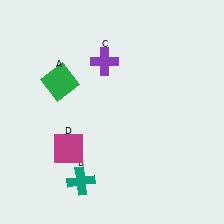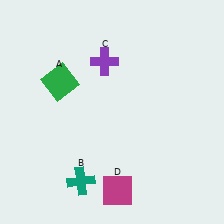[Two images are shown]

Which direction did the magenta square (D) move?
The magenta square (D) moved right.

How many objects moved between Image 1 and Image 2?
1 object moved between the two images.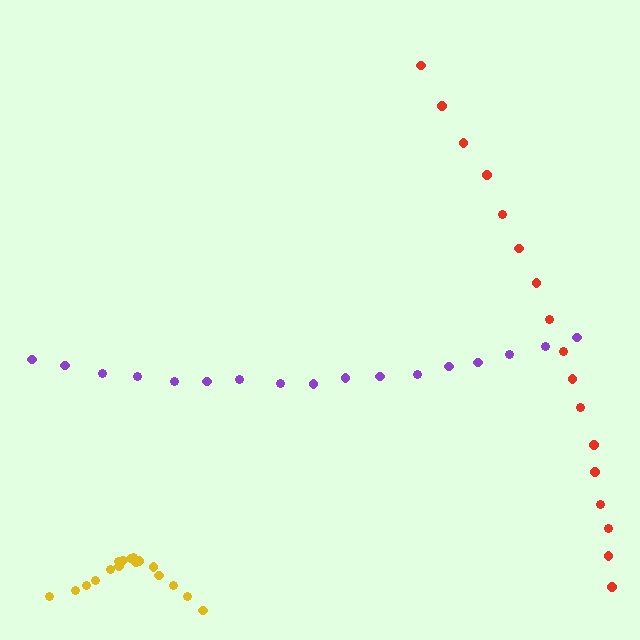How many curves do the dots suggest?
There are 3 distinct paths.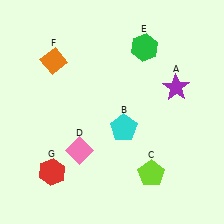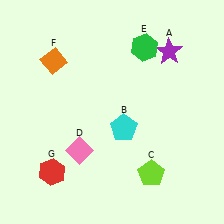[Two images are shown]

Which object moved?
The purple star (A) moved up.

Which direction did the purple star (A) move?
The purple star (A) moved up.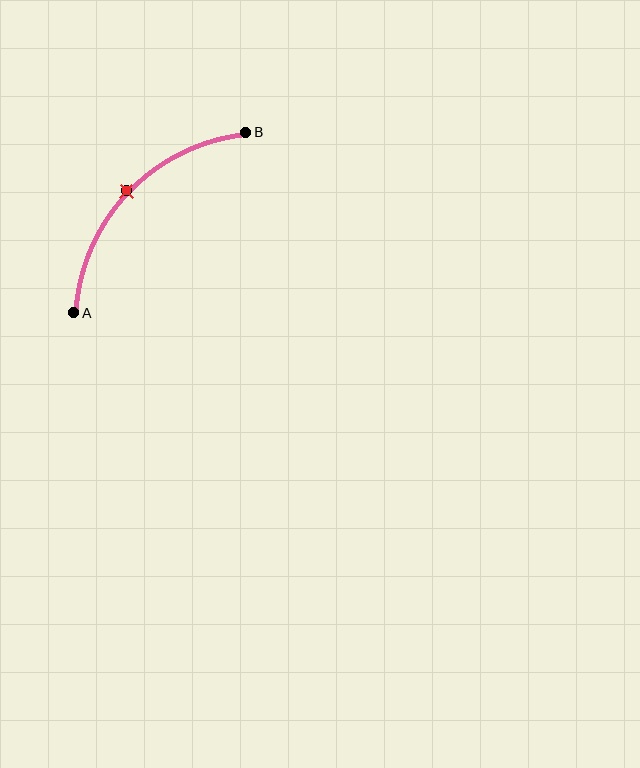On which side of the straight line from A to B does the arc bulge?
The arc bulges above and to the left of the straight line connecting A and B.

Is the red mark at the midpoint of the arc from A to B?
Yes. The red mark lies on the arc at equal arc-length from both A and B — it is the arc midpoint.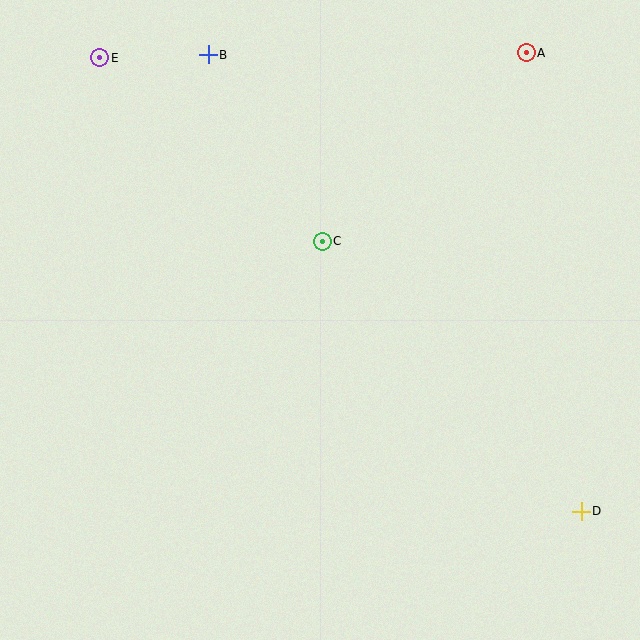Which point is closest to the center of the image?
Point C at (322, 241) is closest to the center.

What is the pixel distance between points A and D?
The distance between A and D is 461 pixels.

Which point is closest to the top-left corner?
Point E is closest to the top-left corner.